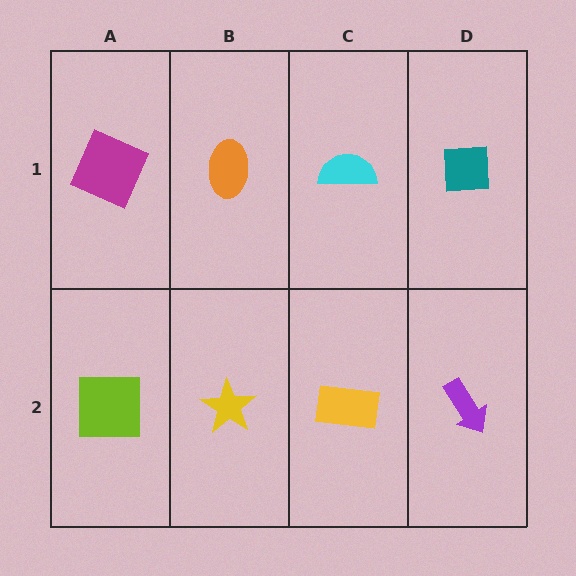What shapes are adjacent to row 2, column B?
An orange ellipse (row 1, column B), a lime square (row 2, column A), a yellow rectangle (row 2, column C).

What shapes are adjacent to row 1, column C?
A yellow rectangle (row 2, column C), an orange ellipse (row 1, column B), a teal square (row 1, column D).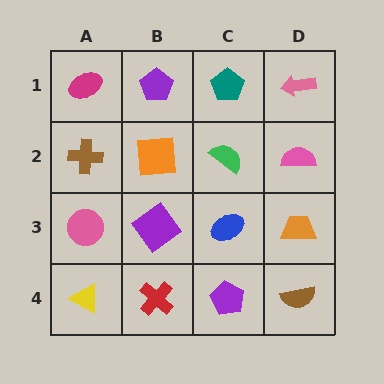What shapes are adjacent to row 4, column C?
A blue ellipse (row 3, column C), a red cross (row 4, column B), a brown semicircle (row 4, column D).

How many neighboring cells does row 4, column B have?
3.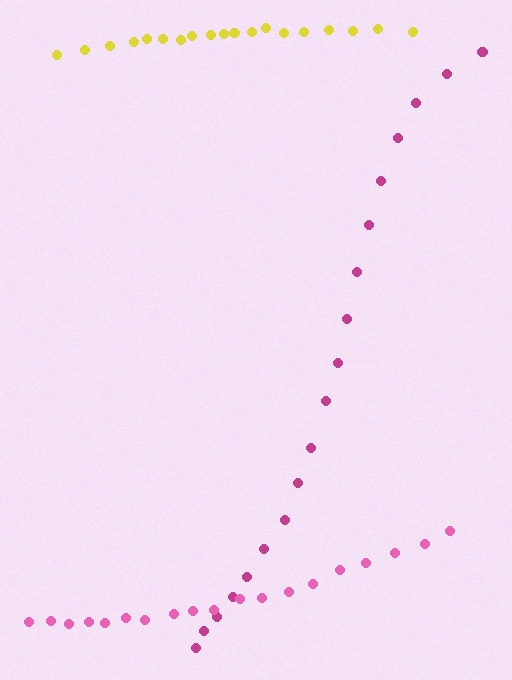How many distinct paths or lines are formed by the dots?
There are 3 distinct paths.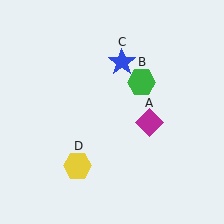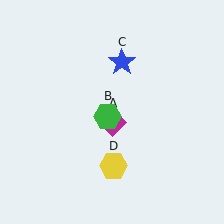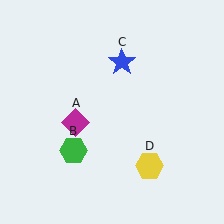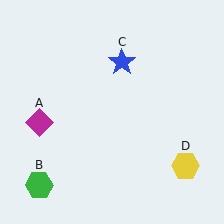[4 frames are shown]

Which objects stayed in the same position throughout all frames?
Blue star (object C) remained stationary.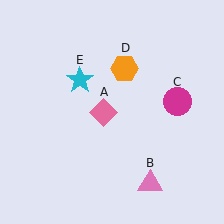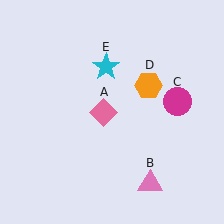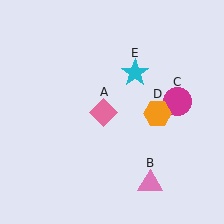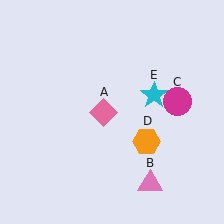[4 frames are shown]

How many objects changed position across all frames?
2 objects changed position: orange hexagon (object D), cyan star (object E).